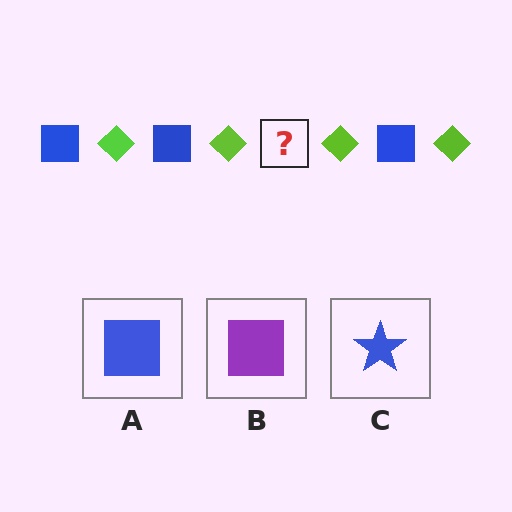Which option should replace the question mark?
Option A.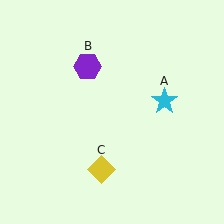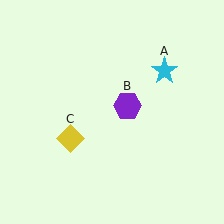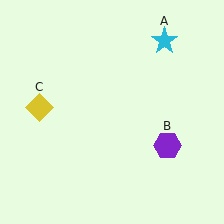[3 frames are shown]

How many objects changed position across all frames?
3 objects changed position: cyan star (object A), purple hexagon (object B), yellow diamond (object C).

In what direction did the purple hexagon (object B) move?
The purple hexagon (object B) moved down and to the right.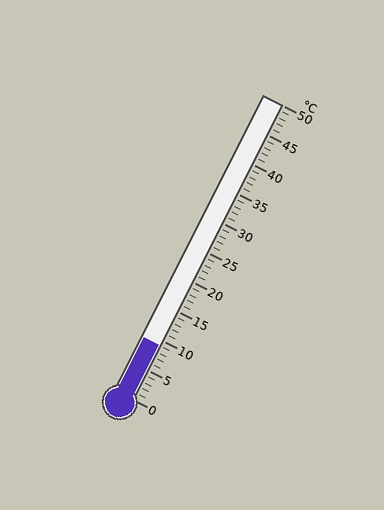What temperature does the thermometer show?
The thermometer shows approximately 9°C.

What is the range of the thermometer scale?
The thermometer scale ranges from 0°C to 50°C.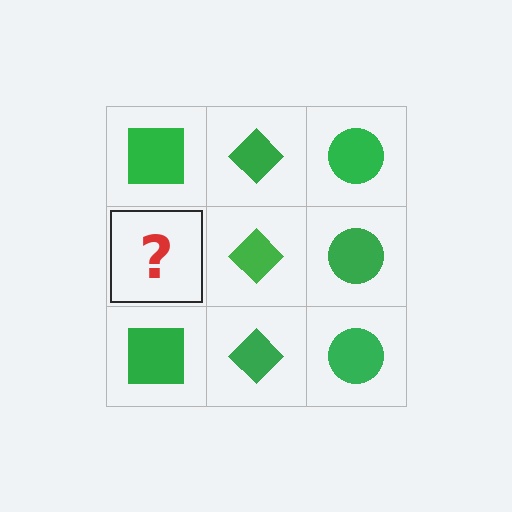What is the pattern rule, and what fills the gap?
The rule is that each column has a consistent shape. The gap should be filled with a green square.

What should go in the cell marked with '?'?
The missing cell should contain a green square.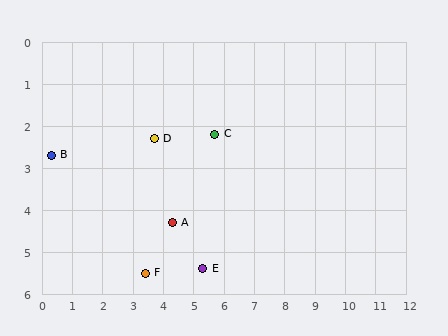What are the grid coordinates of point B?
Point B is at approximately (0.3, 2.7).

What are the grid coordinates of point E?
Point E is at approximately (5.3, 5.4).